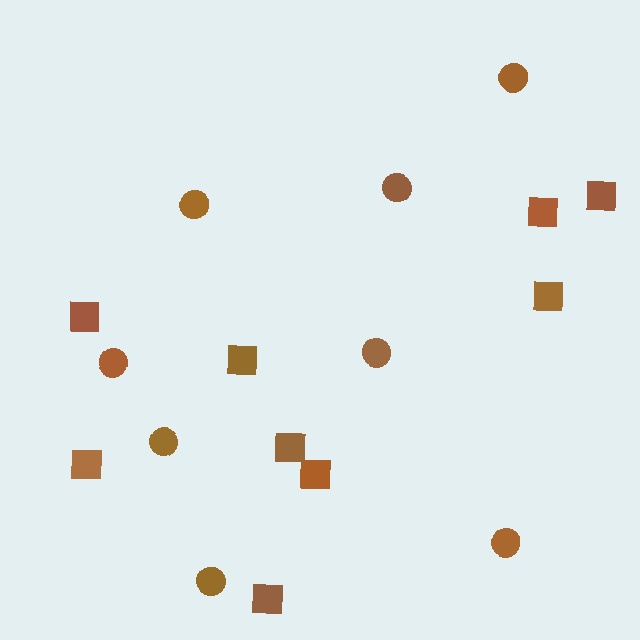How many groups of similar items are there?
There are 2 groups: one group of circles (8) and one group of squares (9).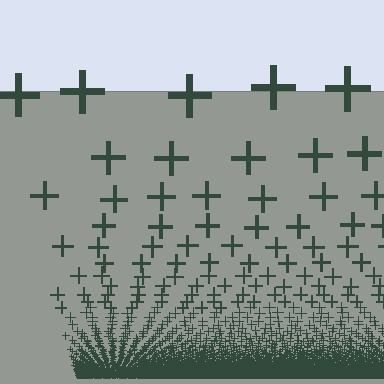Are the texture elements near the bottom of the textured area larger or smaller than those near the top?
Smaller. The gradient is inverted — elements near the bottom are smaller and denser.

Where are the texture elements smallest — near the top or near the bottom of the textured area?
Near the bottom.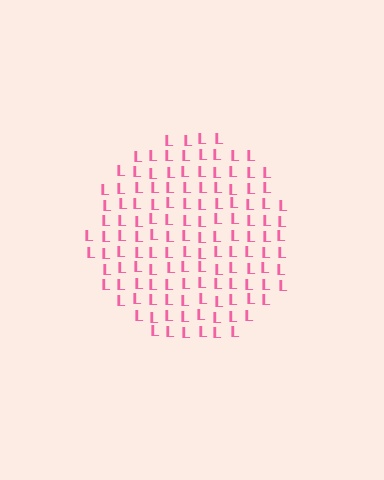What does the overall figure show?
The overall figure shows a circle.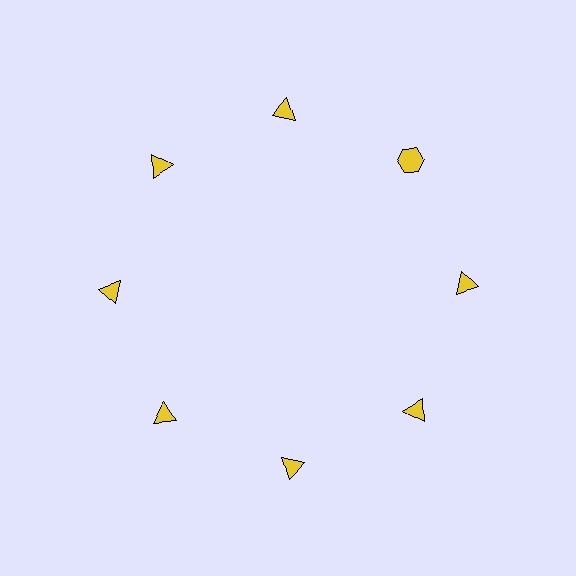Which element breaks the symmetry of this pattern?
The yellow hexagon at roughly the 2 o'clock position breaks the symmetry. All other shapes are yellow triangles.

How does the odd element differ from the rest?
It has a different shape: hexagon instead of triangle.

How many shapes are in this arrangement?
There are 8 shapes arranged in a ring pattern.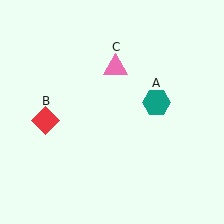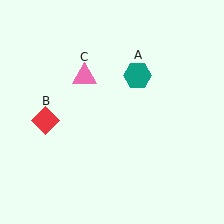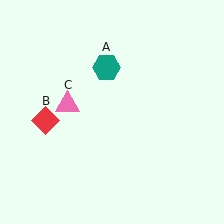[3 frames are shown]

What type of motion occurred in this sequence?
The teal hexagon (object A), pink triangle (object C) rotated counterclockwise around the center of the scene.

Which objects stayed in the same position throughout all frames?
Red diamond (object B) remained stationary.